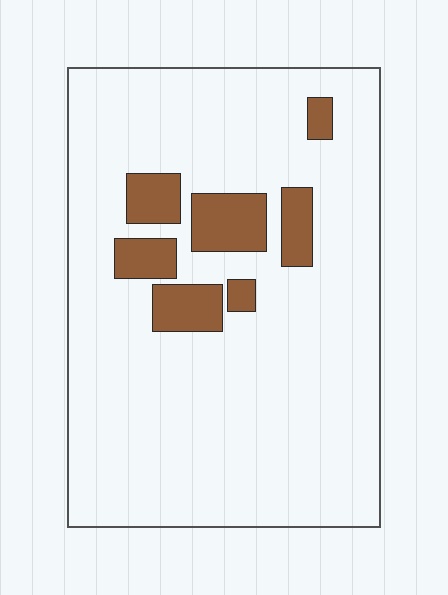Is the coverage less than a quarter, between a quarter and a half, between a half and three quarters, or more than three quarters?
Less than a quarter.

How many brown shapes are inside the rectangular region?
7.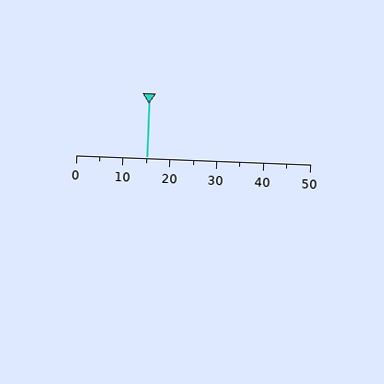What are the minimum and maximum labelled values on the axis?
The axis runs from 0 to 50.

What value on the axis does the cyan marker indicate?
The marker indicates approximately 15.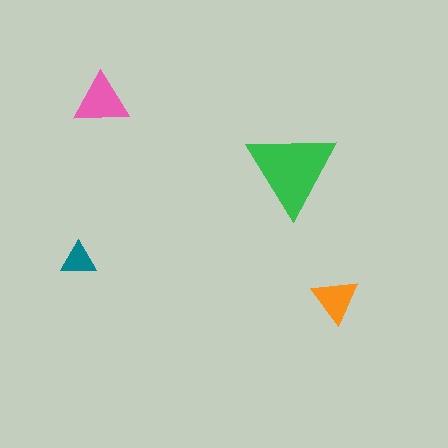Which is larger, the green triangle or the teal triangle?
The green one.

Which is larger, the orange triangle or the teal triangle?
The orange one.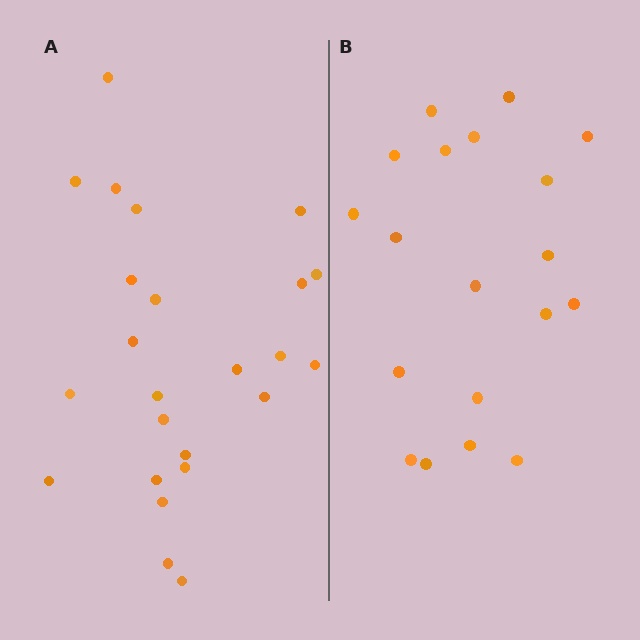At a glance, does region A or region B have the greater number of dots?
Region A (the left region) has more dots.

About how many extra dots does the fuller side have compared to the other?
Region A has about 5 more dots than region B.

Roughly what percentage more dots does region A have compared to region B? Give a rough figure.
About 25% more.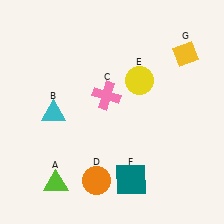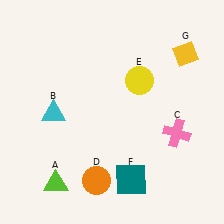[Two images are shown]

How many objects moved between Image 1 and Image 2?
1 object moved between the two images.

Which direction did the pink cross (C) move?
The pink cross (C) moved right.